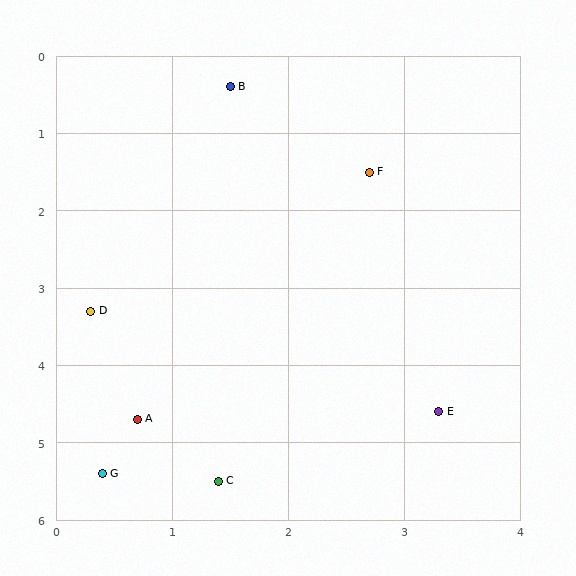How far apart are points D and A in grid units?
Points D and A are about 1.5 grid units apart.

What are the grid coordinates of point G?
Point G is at approximately (0.4, 5.4).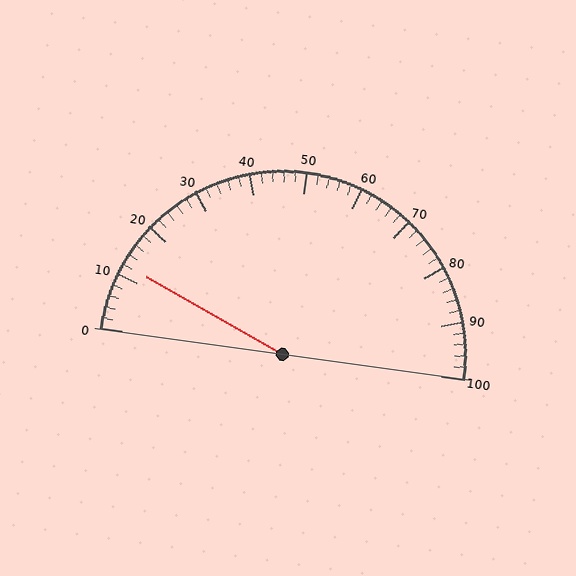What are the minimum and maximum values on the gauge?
The gauge ranges from 0 to 100.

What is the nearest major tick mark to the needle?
The nearest major tick mark is 10.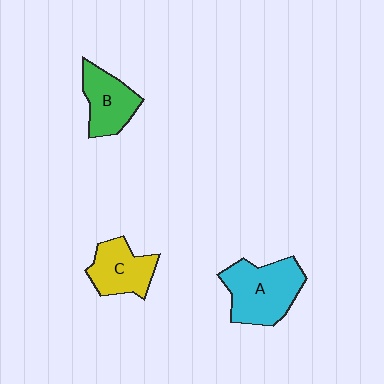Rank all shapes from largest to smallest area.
From largest to smallest: A (cyan), C (yellow), B (green).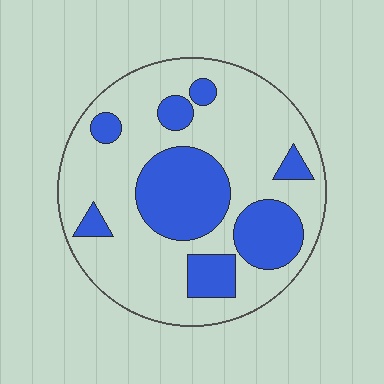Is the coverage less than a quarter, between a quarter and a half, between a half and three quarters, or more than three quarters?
Between a quarter and a half.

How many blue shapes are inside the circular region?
8.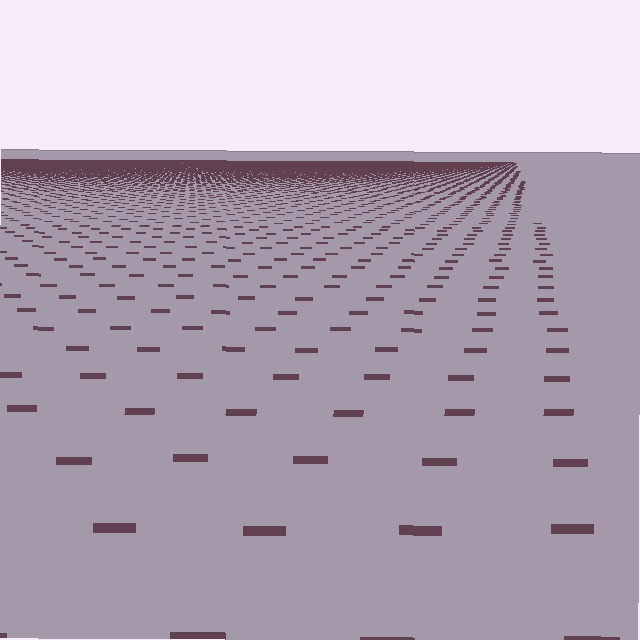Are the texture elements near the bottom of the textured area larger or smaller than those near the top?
Larger. Near the bottom, elements are closer to the viewer and appear at a bigger on-screen size.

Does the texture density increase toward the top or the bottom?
Density increases toward the top.